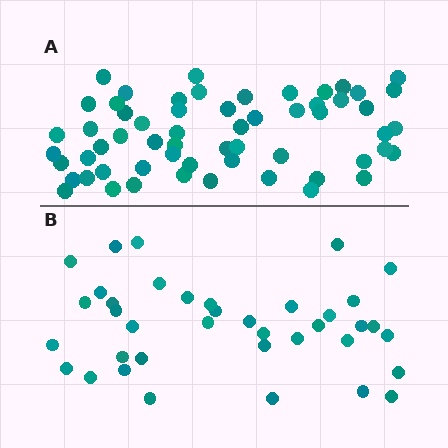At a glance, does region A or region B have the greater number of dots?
Region A (the top region) has more dots.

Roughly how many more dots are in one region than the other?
Region A has approximately 20 more dots than region B.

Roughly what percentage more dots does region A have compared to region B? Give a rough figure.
About 55% more.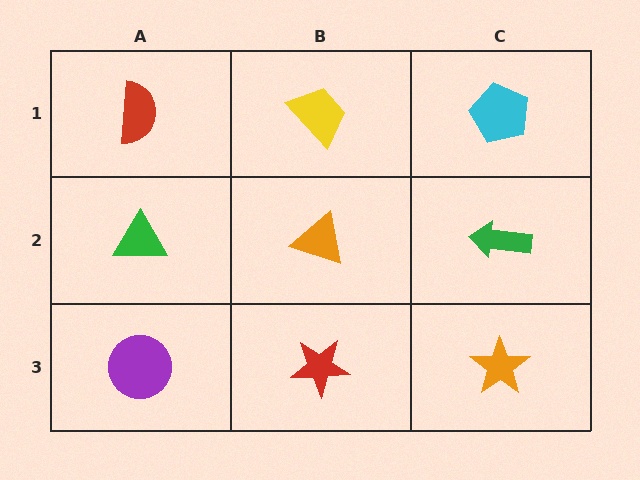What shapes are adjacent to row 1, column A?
A green triangle (row 2, column A), a yellow trapezoid (row 1, column B).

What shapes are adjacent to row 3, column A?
A green triangle (row 2, column A), a red star (row 3, column B).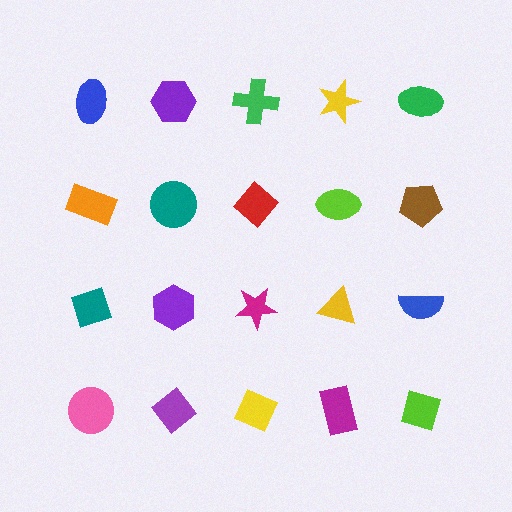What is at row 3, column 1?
A teal diamond.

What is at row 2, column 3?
A red diamond.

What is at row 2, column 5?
A brown pentagon.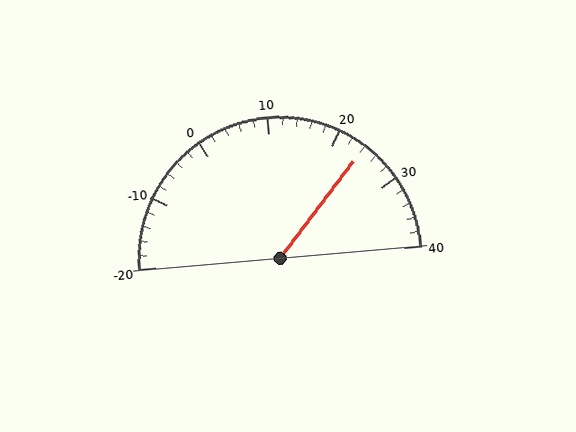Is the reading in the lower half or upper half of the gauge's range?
The reading is in the upper half of the range (-20 to 40).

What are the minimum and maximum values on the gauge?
The gauge ranges from -20 to 40.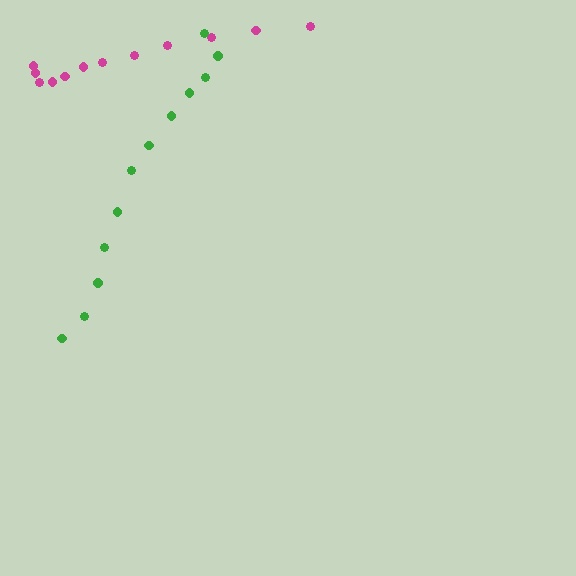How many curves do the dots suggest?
There are 2 distinct paths.